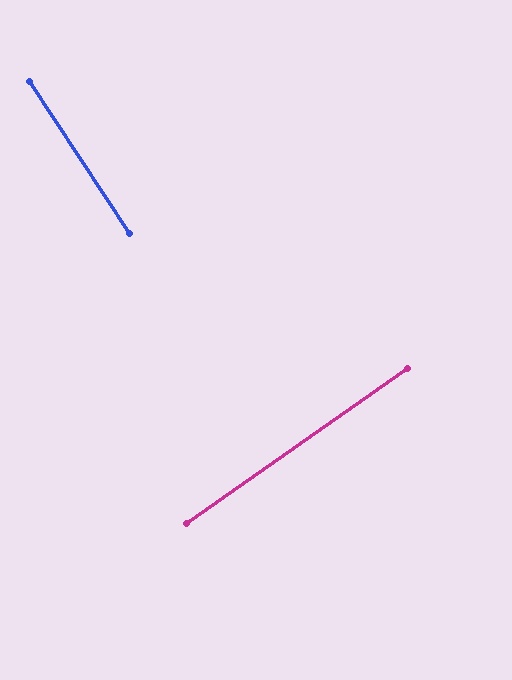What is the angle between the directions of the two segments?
Approximately 89 degrees.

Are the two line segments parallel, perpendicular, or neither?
Perpendicular — they meet at approximately 89°.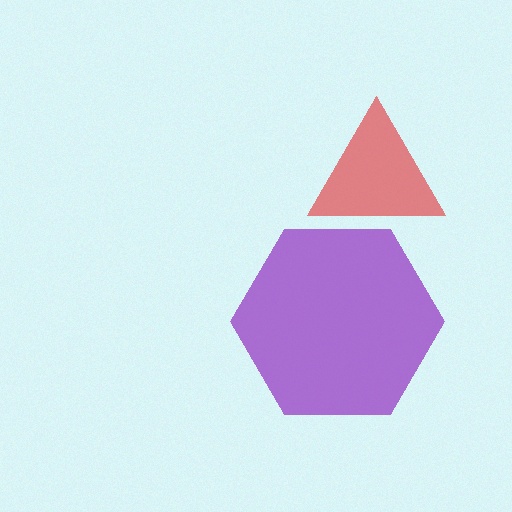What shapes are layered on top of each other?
The layered shapes are: a red triangle, a purple hexagon.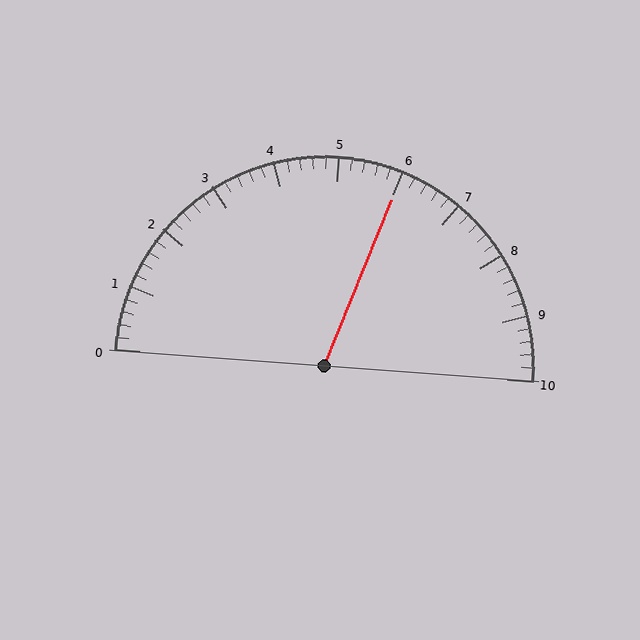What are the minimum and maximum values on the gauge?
The gauge ranges from 0 to 10.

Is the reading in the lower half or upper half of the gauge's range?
The reading is in the upper half of the range (0 to 10).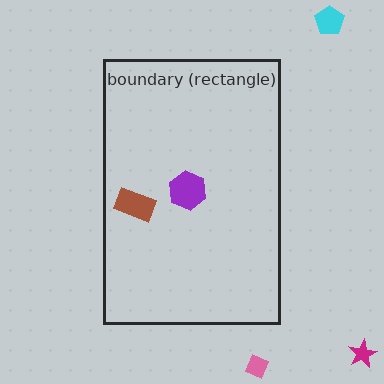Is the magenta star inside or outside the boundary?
Outside.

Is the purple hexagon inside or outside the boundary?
Inside.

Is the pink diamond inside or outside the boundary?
Outside.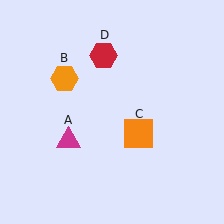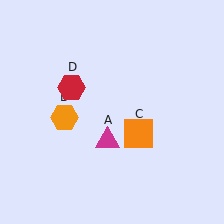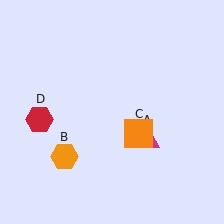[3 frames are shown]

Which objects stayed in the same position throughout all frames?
Orange square (object C) remained stationary.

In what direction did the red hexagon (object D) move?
The red hexagon (object D) moved down and to the left.